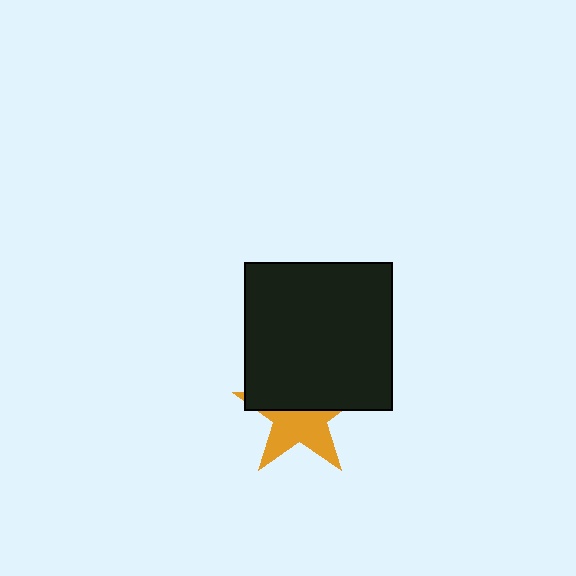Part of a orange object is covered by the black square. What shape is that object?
It is a star.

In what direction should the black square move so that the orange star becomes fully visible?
The black square should move up. That is the shortest direction to clear the overlap and leave the orange star fully visible.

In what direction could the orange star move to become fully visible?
The orange star could move down. That would shift it out from behind the black square entirely.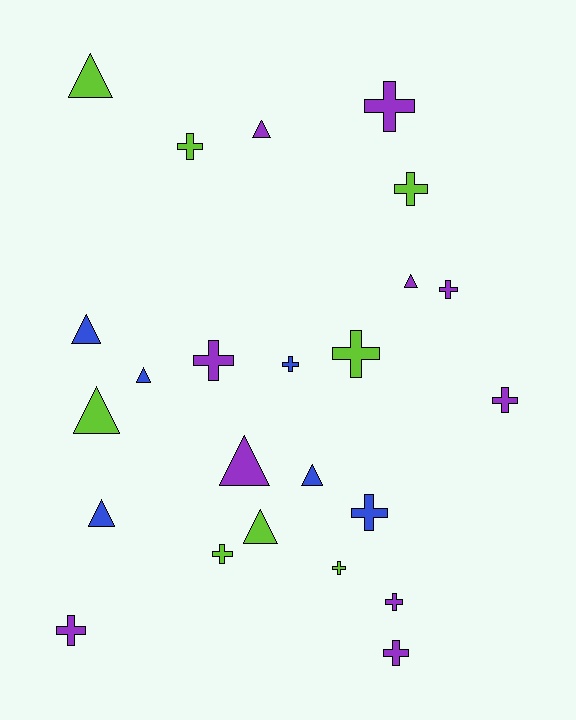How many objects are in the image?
There are 24 objects.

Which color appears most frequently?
Purple, with 10 objects.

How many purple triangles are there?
There are 3 purple triangles.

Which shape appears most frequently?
Cross, with 14 objects.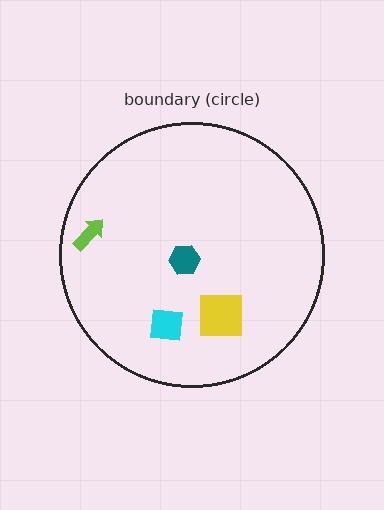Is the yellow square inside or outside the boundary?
Inside.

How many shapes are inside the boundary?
4 inside, 0 outside.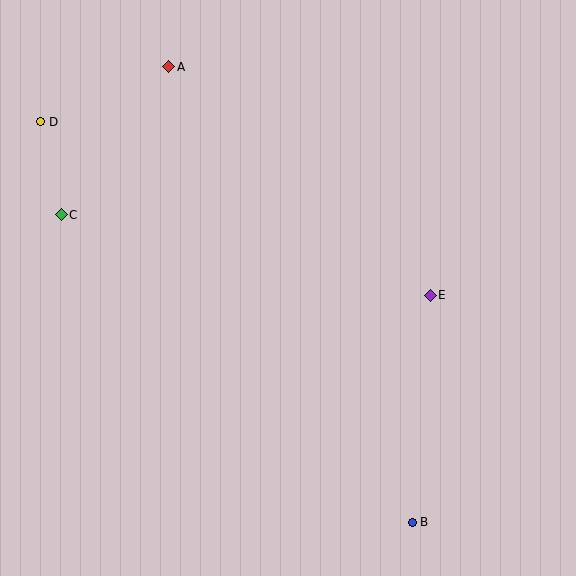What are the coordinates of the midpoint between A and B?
The midpoint between A and B is at (291, 295).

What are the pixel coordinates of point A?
Point A is at (169, 67).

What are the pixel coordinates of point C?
Point C is at (61, 215).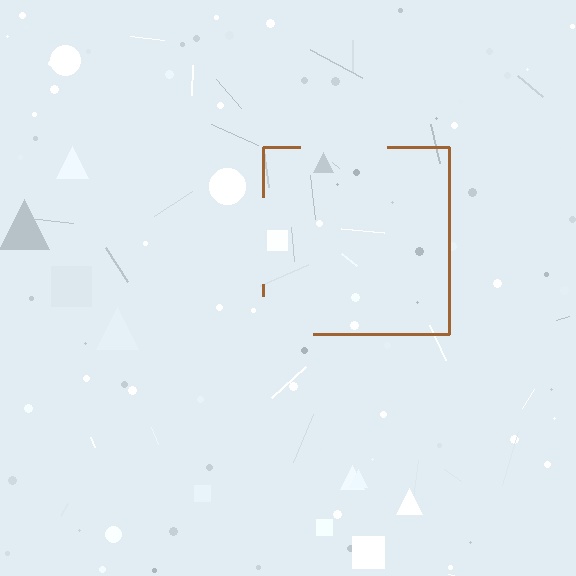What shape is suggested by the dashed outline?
The dashed outline suggests a square.